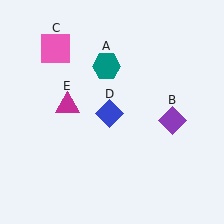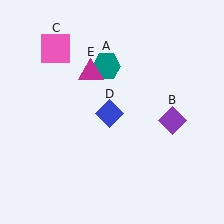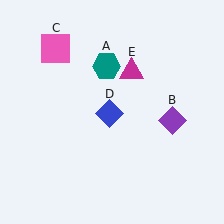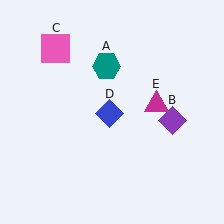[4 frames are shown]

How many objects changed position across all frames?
1 object changed position: magenta triangle (object E).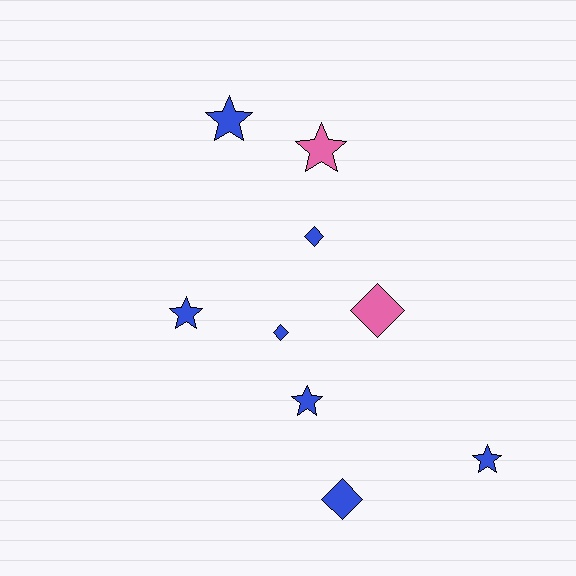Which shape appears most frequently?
Star, with 5 objects.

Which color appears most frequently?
Blue, with 7 objects.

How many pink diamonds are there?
There is 1 pink diamond.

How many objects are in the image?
There are 9 objects.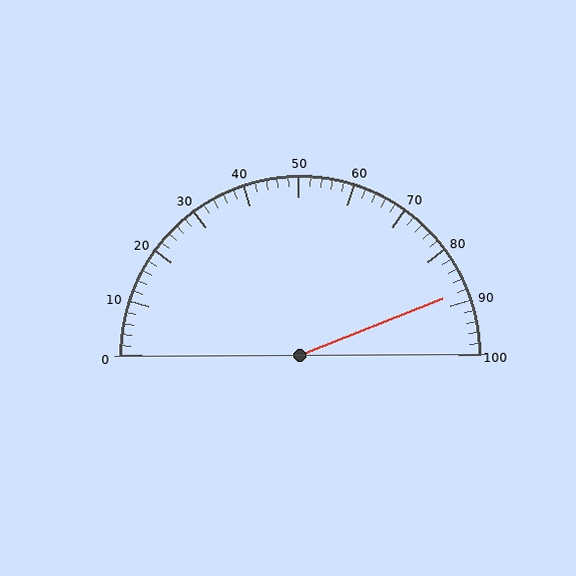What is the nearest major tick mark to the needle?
The nearest major tick mark is 90.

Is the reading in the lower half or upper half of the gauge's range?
The reading is in the upper half of the range (0 to 100).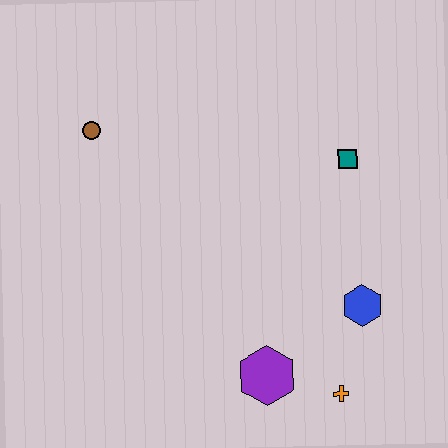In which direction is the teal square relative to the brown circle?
The teal square is to the right of the brown circle.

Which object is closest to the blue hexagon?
The orange cross is closest to the blue hexagon.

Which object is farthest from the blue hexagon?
The brown circle is farthest from the blue hexagon.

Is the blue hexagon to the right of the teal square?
Yes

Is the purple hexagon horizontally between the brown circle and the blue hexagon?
Yes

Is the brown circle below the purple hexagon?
No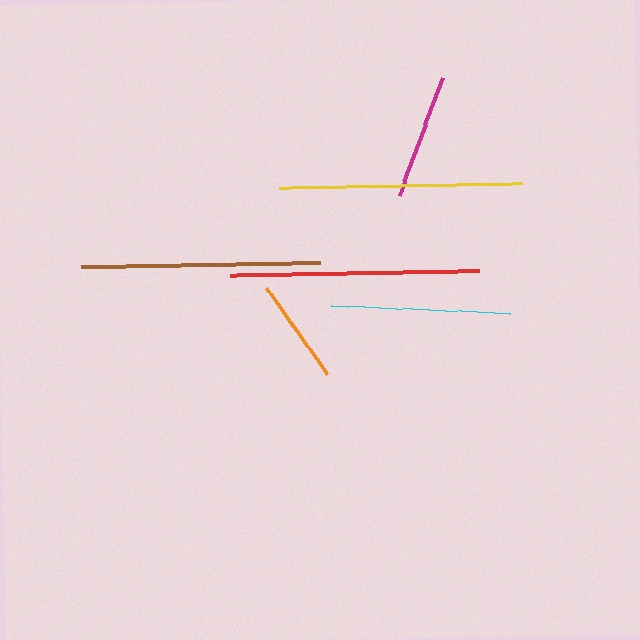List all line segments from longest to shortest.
From longest to shortest: red, yellow, brown, cyan, magenta, orange.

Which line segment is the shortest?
The orange line is the shortest at approximately 106 pixels.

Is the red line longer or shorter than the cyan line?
The red line is longer than the cyan line.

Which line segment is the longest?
The red line is the longest at approximately 248 pixels.